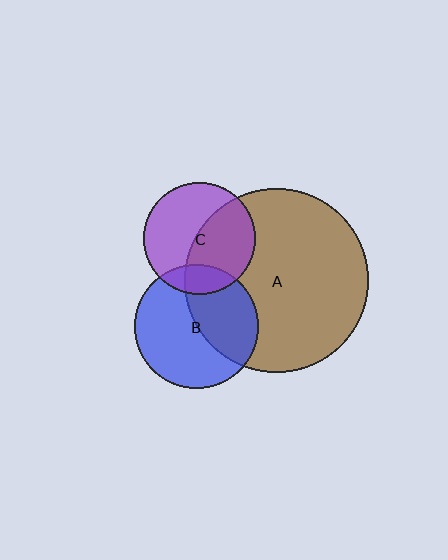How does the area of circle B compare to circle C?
Approximately 1.2 times.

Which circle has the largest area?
Circle A (brown).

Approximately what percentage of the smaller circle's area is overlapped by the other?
Approximately 40%.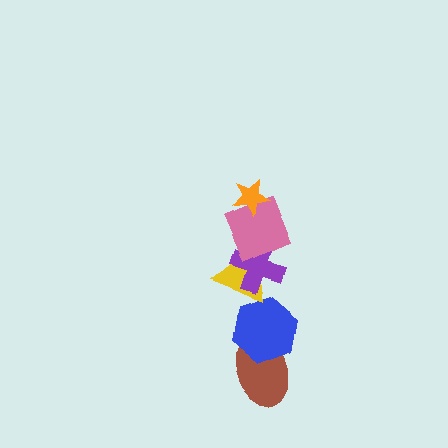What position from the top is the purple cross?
The purple cross is 3rd from the top.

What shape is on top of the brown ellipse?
The blue hexagon is on top of the brown ellipse.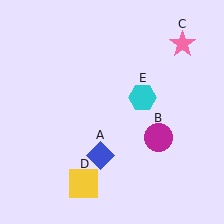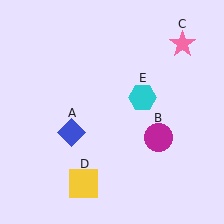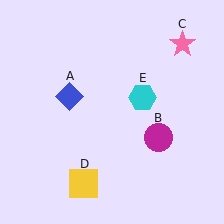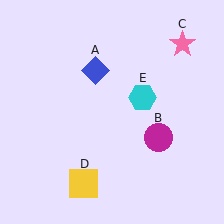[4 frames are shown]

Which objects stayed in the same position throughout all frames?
Magenta circle (object B) and pink star (object C) and yellow square (object D) and cyan hexagon (object E) remained stationary.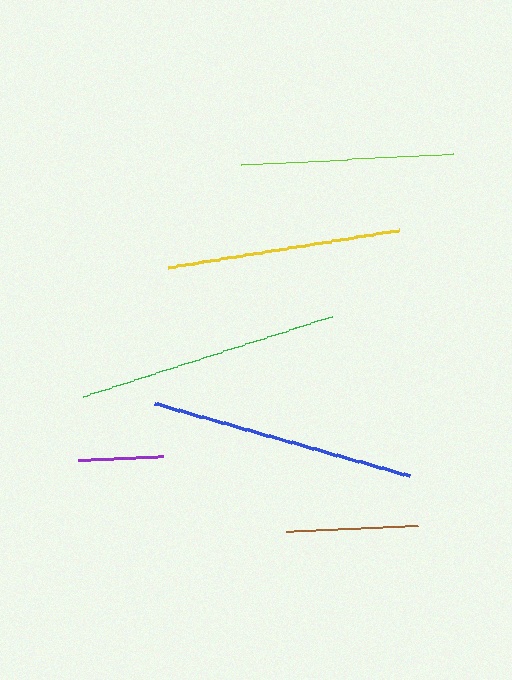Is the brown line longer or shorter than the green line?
The green line is longer than the brown line.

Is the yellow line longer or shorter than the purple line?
The yellow line is longer than the purple line.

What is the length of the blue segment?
The blue segment is approximately 265 pixels long.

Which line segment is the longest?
The blue line is the longest at approximately 265 pixels.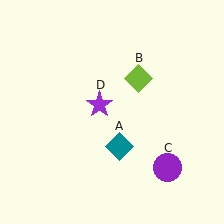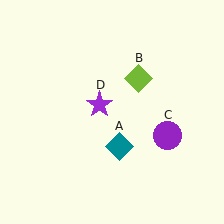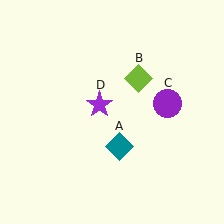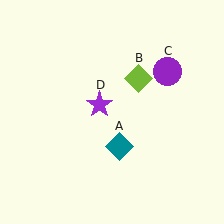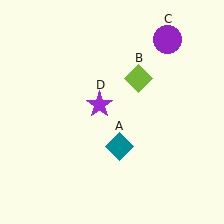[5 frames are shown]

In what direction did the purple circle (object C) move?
The purple circle (object C) moved up.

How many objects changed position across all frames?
1 object changed position: purple circle (object C).